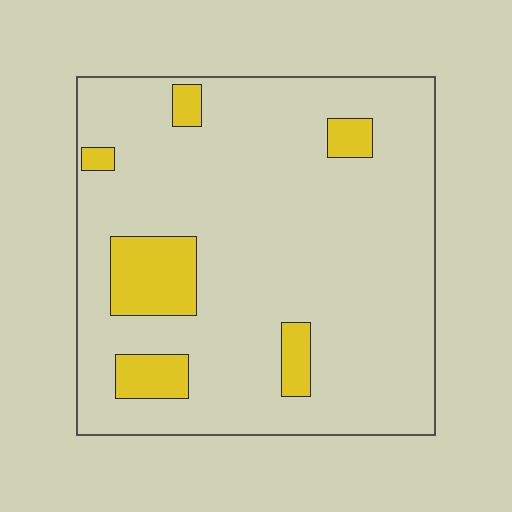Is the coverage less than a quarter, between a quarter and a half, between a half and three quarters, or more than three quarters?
Less than a quarter.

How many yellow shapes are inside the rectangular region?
6.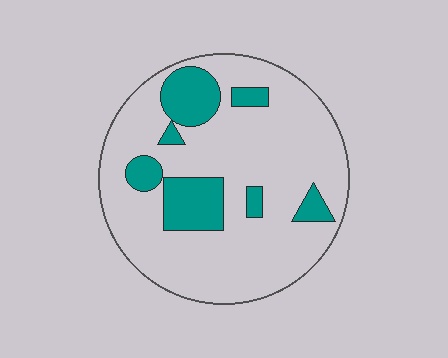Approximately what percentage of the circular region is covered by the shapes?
Approximately 20%.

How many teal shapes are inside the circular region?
7.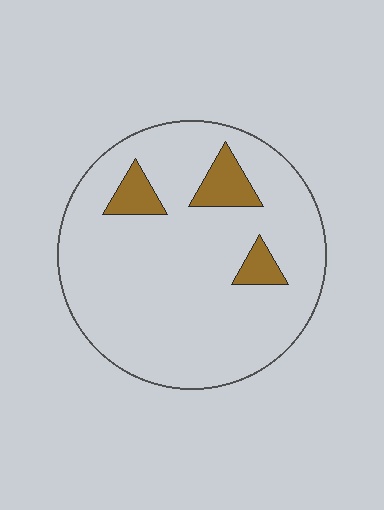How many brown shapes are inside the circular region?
3.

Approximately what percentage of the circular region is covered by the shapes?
Approximately 10%.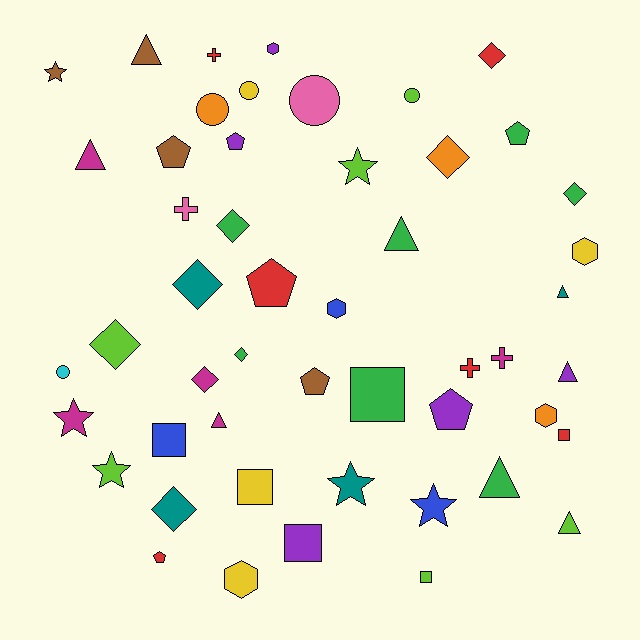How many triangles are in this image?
There are 8 triangles.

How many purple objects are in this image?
There are 5 purple objects.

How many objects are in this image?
There are 50 objects.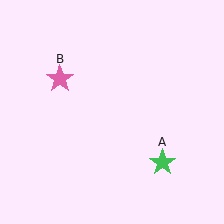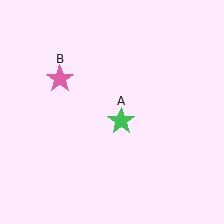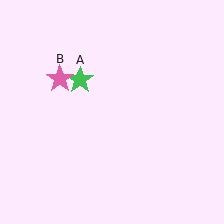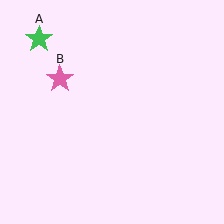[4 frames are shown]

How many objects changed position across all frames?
1 object changed position: green star (object A).